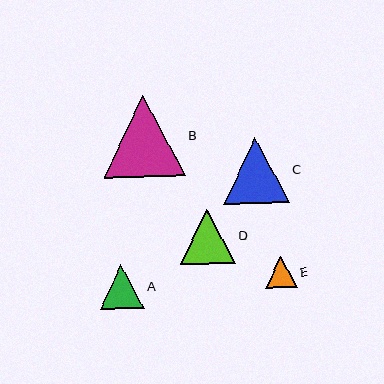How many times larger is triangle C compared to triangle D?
Triangle C is approximately 1.2 times the size of triangle D.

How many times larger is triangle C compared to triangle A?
Triangle C is approximately 1.5 times the size of triangle A.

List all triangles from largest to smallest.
From largest to smallest: B, C, D, A, E.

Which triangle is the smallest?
Triangle E is the smallest with a size of approximately 32 pixels.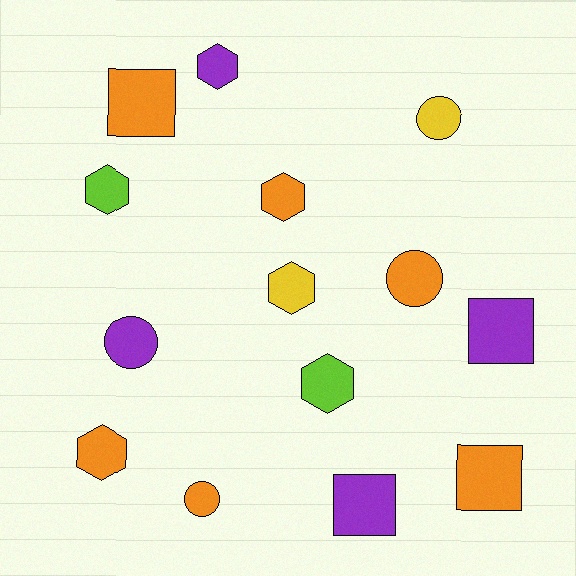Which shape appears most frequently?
Hexagon, with 6 objects.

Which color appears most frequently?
Orange, with 6 objects.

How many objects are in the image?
There are 14 objects.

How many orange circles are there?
There are 2 orange circles.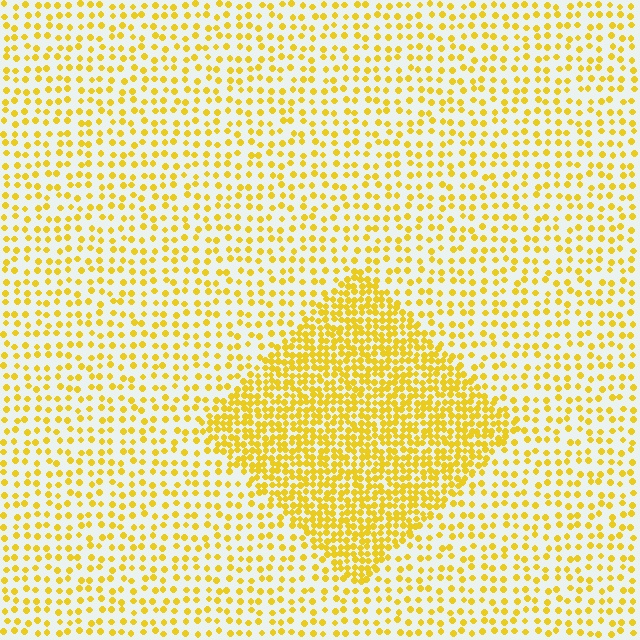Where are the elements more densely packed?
The elements are more densely packed inside the diamond boundary.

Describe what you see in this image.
The image contains small yellow elements arranged at two different densities. A diamond-shaped region is visible where the elements are more densely packed than the surrounding area.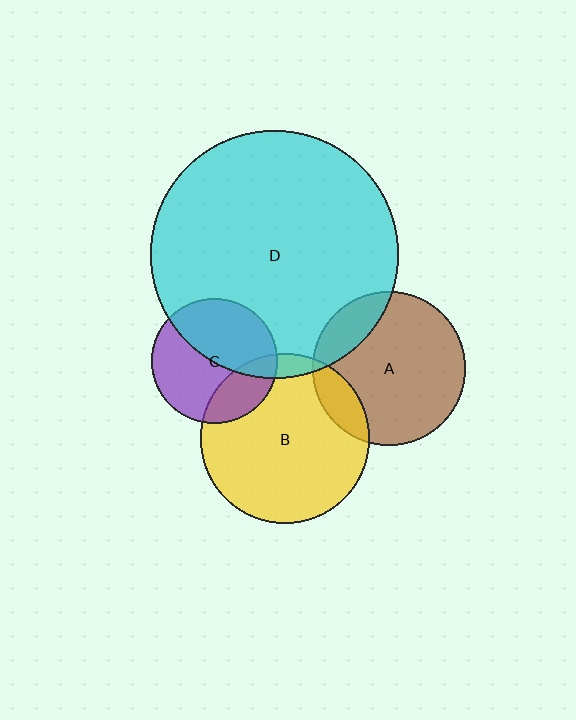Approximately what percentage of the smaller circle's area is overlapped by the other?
Approximately 25%.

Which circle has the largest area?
Circle D (cyan).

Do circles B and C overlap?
Yes.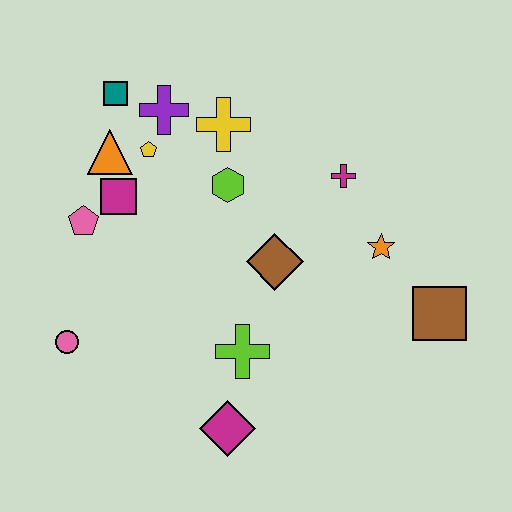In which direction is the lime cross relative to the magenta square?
The lime cross is below the magenta square.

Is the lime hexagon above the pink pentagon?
Yes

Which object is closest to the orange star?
The magenta cross is closest to the orange star.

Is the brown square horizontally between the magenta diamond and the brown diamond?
No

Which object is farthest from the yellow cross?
The magenta diamond is farthest from the yellow cross.